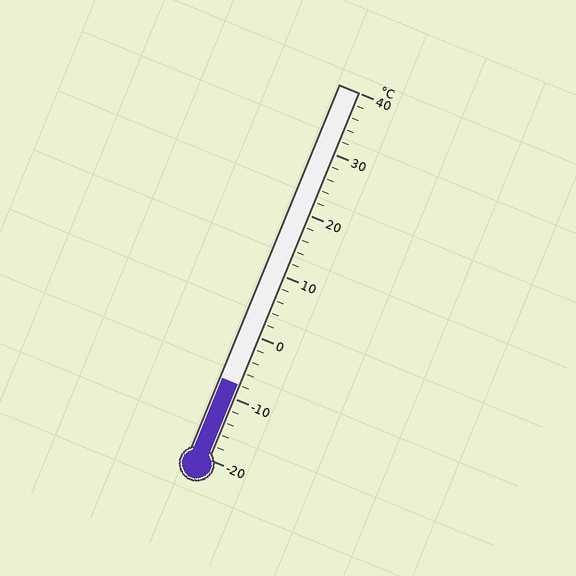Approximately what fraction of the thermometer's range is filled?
The thermometer is filled to approximately 20% of its range.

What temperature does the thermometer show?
The thermometer shows approximately -8°C.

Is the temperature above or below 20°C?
The temperature is below 20°C.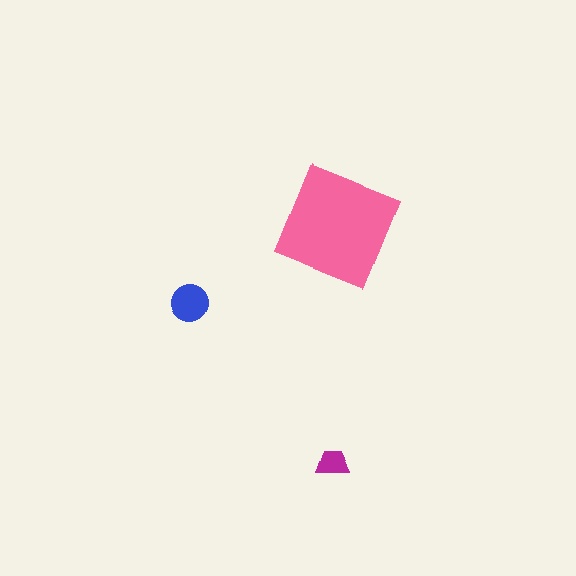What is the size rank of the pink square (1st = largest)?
1st.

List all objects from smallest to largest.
The magenta trapezoid, the blue circle, the pink square.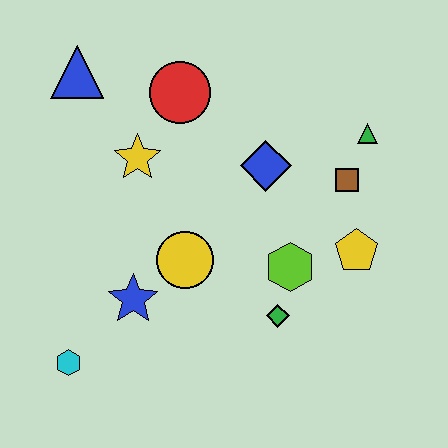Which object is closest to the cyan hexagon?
The blue star is closest to the cyan hexagon.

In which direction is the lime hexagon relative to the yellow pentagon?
The lime hexagon is to the left of the yellow pentagon.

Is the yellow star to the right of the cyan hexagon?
Yes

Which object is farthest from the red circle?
The cyan hexagon is farthest from the red circle.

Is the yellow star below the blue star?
No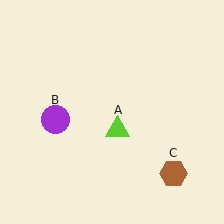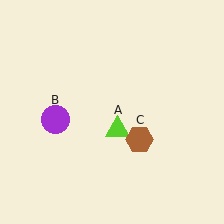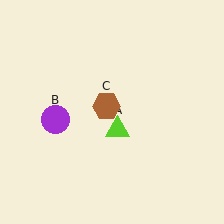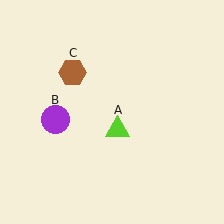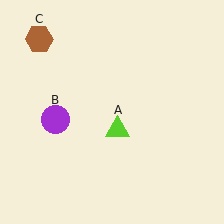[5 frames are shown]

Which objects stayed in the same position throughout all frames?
Lime triangle (object A) and purple circle (object B) remained stationary.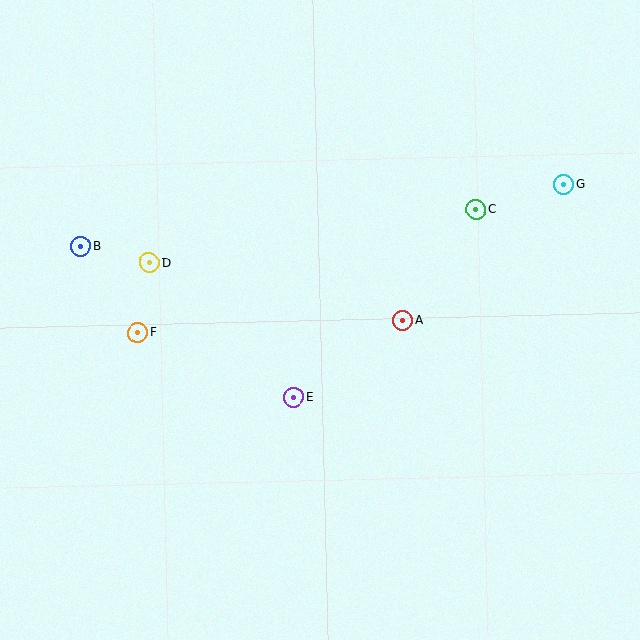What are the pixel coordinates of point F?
Point F is at (138, 333).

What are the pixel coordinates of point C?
Point C is at (476, 210).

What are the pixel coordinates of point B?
Point B is at (81, 247).